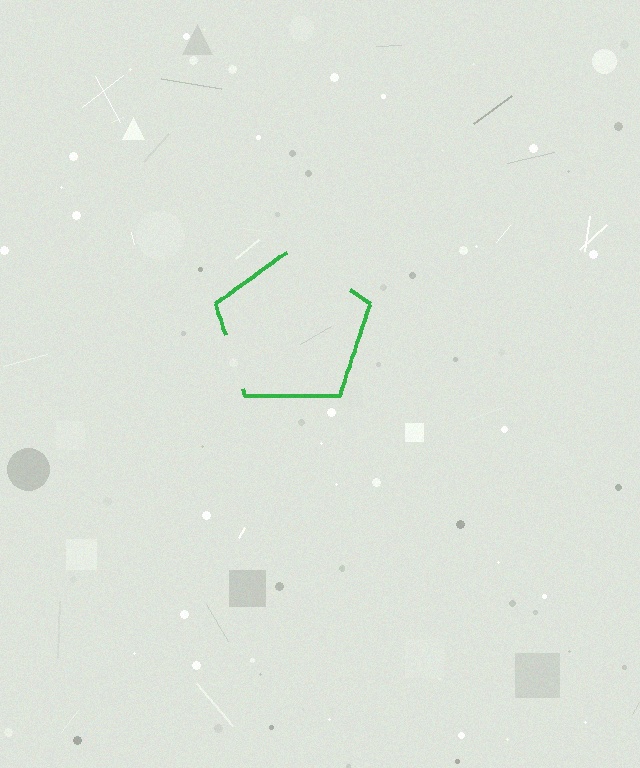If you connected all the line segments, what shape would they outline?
They would outline a pentagon.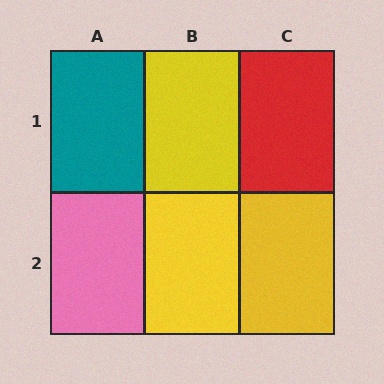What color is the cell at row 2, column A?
Pink.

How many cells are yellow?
3 cells are yellow.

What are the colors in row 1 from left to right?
Teal, yellow, red.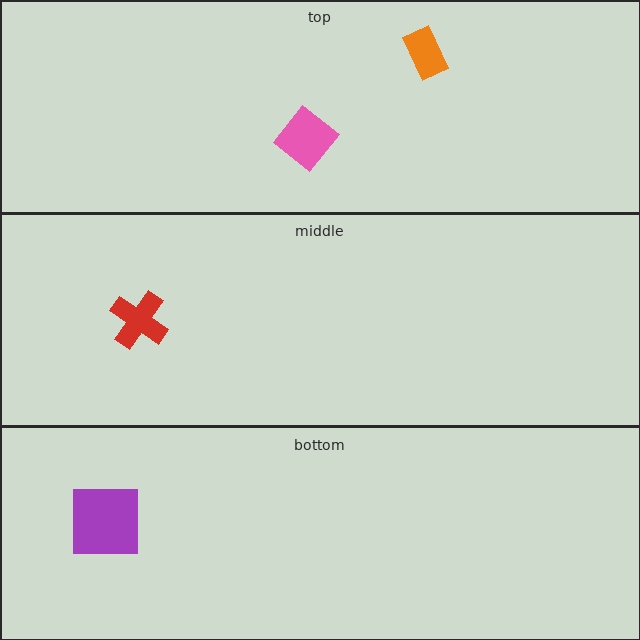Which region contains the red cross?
The middle region.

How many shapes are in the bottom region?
1.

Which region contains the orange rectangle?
The top region.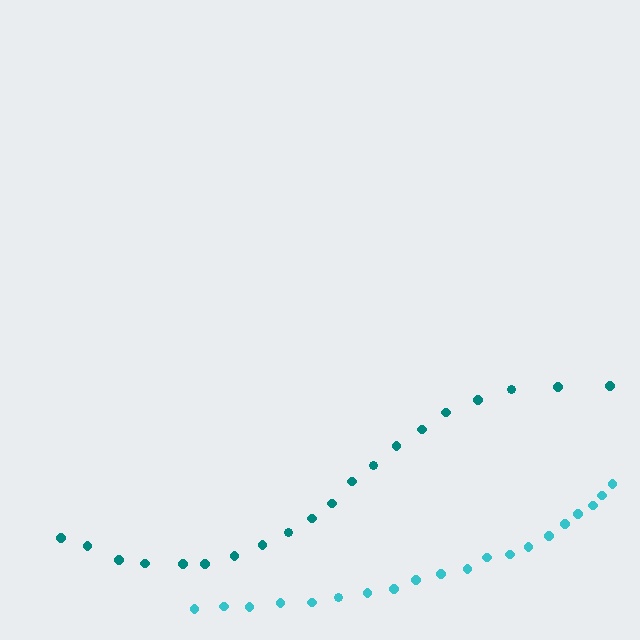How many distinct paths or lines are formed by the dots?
There are 2 distinct paths.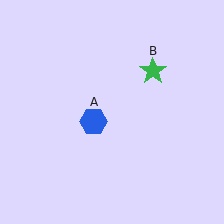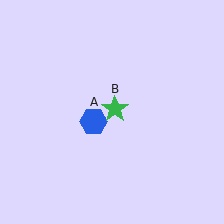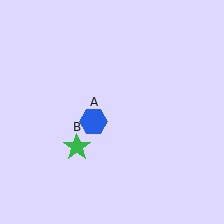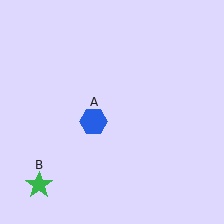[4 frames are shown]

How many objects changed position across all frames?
1 object changed position: green star (object B).